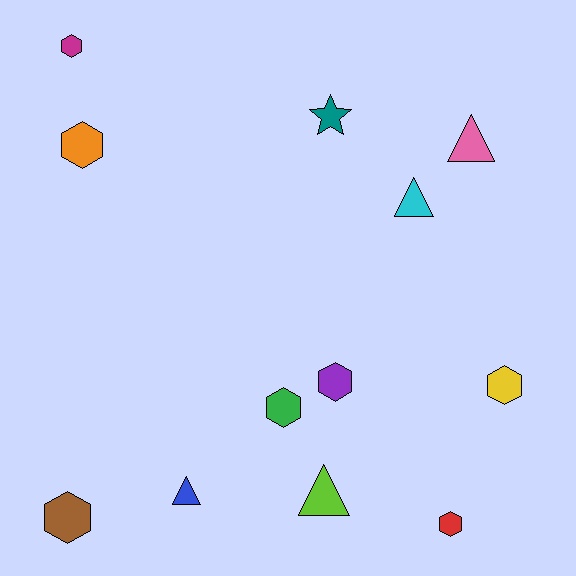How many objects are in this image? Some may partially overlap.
There are 12 objects.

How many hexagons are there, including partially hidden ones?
There are 7 hexagons.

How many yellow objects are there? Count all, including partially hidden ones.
There is 1 yellow object.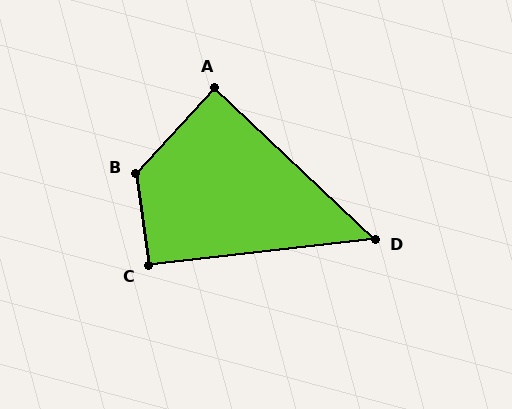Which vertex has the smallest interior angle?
D, at approximately 50 degrees.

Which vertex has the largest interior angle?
B, at approximately 130 degrees.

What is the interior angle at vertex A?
Approximately 89 degrees (approximately right).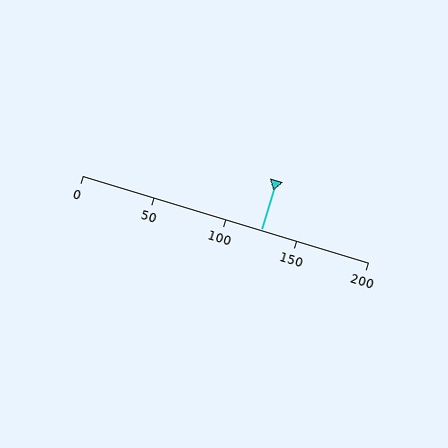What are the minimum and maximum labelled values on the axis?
The axis runs from 0 to 200.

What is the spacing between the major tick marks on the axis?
The major ticks are spaced 50 apart.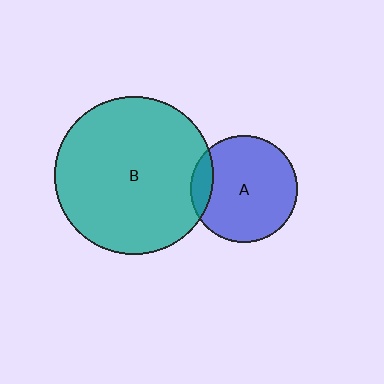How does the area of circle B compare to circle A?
Approximately 2.2 times.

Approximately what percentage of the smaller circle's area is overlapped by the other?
Approximately 10%.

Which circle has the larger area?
Circle B (teal).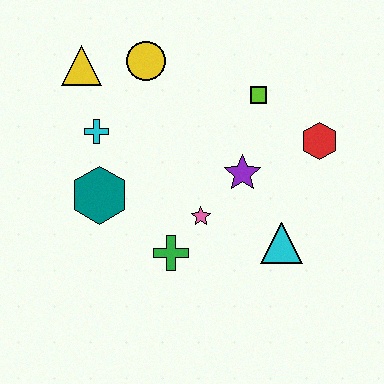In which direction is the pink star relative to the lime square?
The pink star is below the lime square.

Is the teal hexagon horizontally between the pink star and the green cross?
No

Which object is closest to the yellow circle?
The yellow triangle is closest to the yellow circle.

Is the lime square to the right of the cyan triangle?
No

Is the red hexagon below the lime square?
Yes